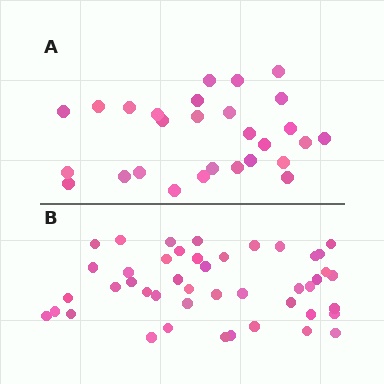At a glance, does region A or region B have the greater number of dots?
Region B (the bottom region) has more dots.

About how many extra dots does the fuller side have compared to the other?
Region B has approximately 15 more dots than region A.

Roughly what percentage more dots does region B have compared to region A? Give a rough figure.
About 60% more.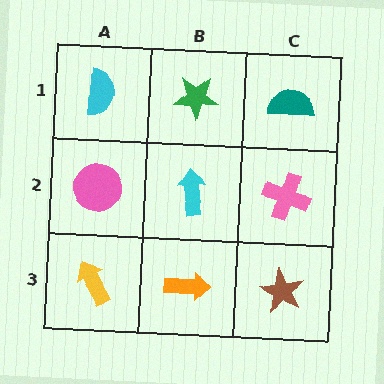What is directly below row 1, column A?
A pink circle.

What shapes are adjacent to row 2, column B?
A green star (row 1, column B), an orange arrow (row 3, column B), a pink circle (row 2, column A), a pink cross (row 2, column C).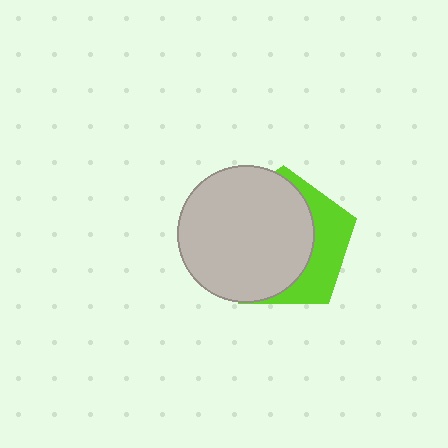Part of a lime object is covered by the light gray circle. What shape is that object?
It is a pentagon.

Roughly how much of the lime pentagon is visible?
A small part of it is visible (roughly 33%).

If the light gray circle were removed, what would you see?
You would see the complete lime pentagon.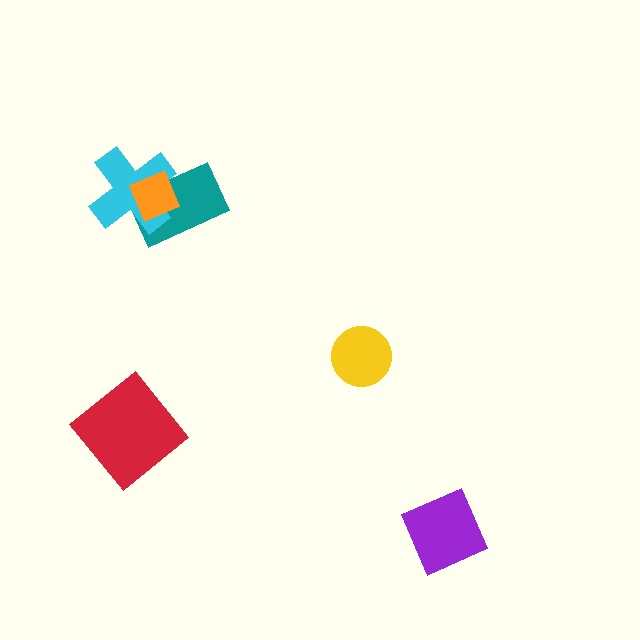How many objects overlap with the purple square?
0 objects overlap with the purple square.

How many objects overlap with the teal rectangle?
2 objects overlap with the teal rectangle.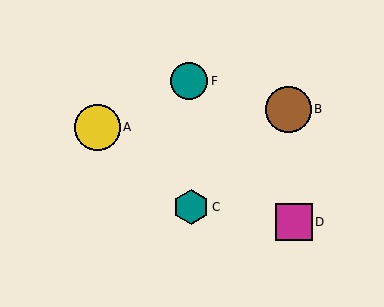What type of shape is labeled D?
Shape D is a magenta square.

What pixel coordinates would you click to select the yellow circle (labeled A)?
Click at (98, 127) to select the yellow circle A.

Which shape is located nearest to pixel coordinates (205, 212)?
The teal hexagon (labeled C) at (191, 207) is nearest to that location.